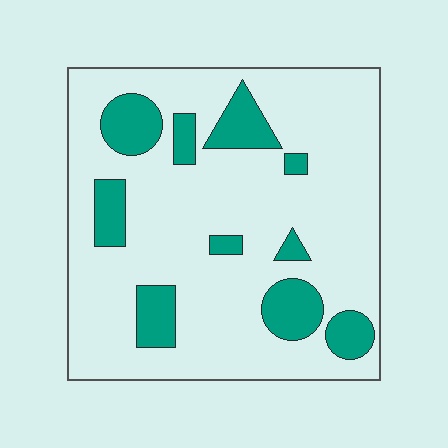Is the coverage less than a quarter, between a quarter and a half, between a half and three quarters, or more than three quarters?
Less than a quarter.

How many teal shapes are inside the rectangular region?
10.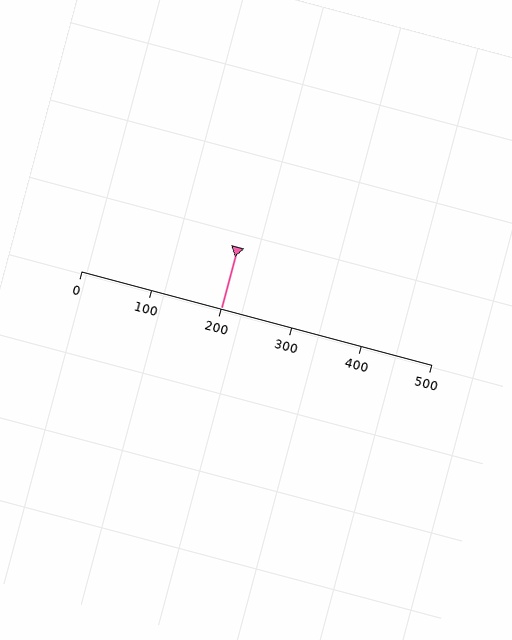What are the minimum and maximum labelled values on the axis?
The axis runs from 0 to 500.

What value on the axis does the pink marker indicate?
The marker indicates approximately 200.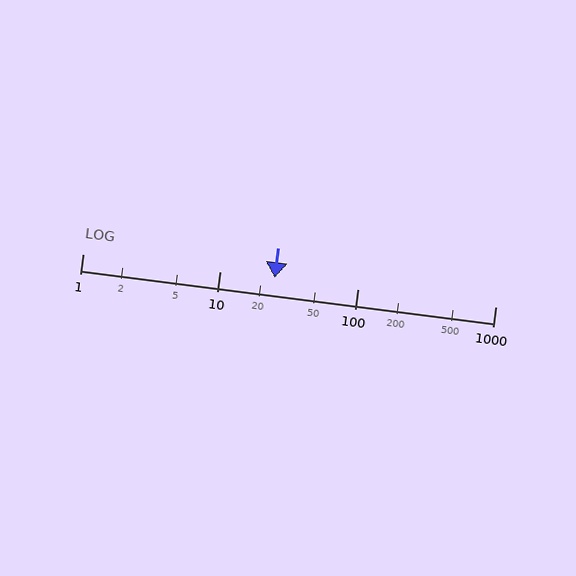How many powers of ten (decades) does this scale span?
The scale spans 3 decades, from 1 to 1000.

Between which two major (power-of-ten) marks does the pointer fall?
The pointer is between 10 and 100.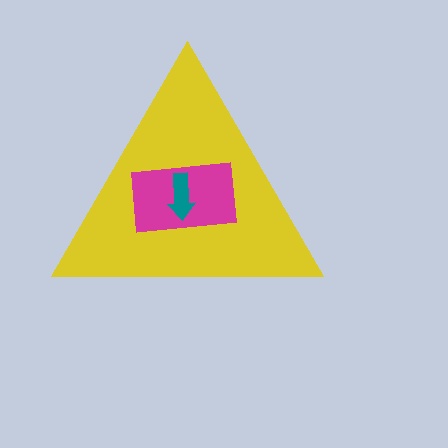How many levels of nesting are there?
3.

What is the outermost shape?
The yellow triangle.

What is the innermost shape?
The teal arrow.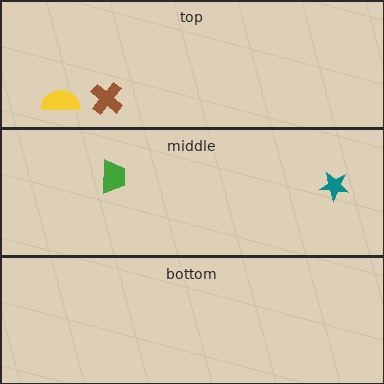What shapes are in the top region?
The brown cross, the yellow semicircle.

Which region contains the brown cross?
The top region.